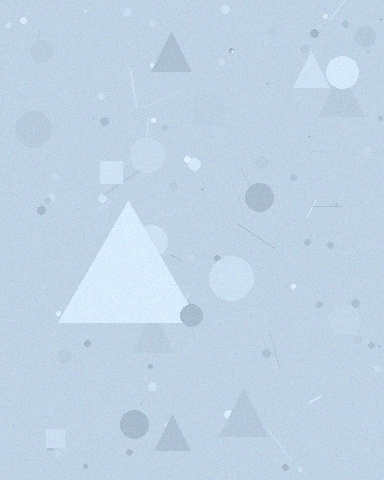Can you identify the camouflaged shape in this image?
The camouflaged shape is a triangle.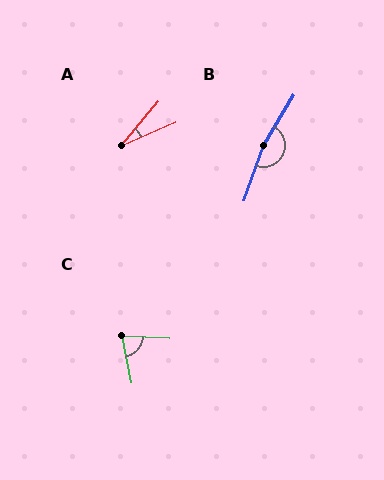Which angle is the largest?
B, at approximately 169 degrees.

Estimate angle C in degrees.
Approximately 77 degrees.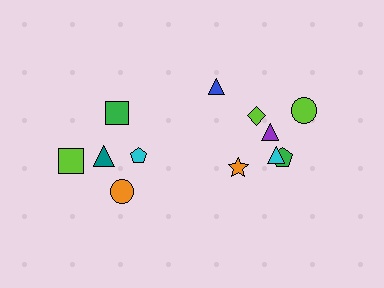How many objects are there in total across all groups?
There are 12 objects.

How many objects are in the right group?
There are 7 objects.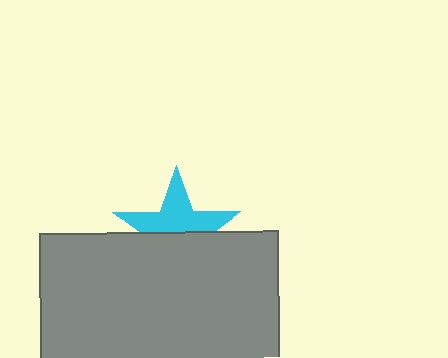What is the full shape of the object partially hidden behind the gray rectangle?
The partially hidden object is a cyan star.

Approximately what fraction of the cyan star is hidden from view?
Roughly 47% of the cyan star is hidden behind the gray rectangle.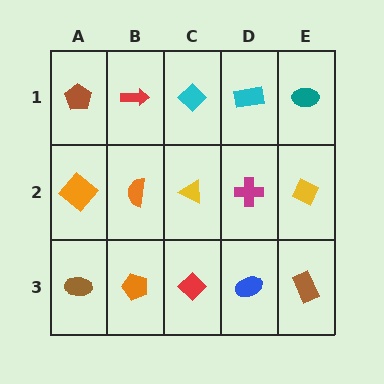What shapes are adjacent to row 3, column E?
A yellow diamond (row 2, column E), a blue ellipse (row 3, column D).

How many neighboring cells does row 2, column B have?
4.